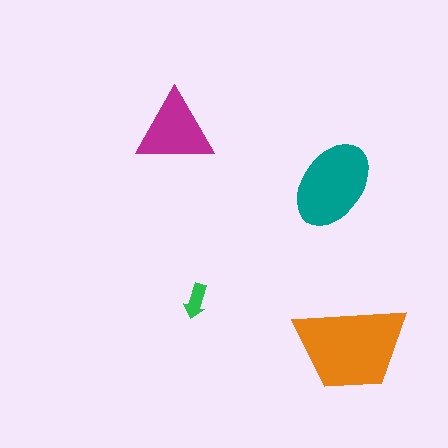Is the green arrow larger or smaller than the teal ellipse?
Smaller.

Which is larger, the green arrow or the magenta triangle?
The magenta triangle.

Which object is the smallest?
The green arrow.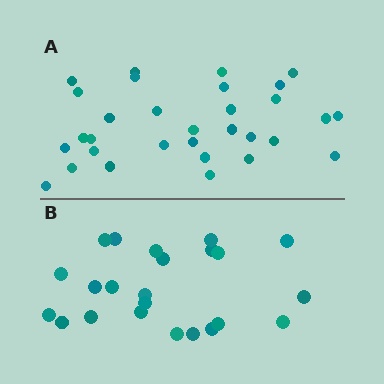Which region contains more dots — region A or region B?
Region A (the top region) has more dots.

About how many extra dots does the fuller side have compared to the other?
Region A has roughly 8 or so more dots than region B.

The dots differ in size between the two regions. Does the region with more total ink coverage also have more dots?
No. Region B has more total ink coverage because its dots are larger, but region A actually contains more individual dots. Total area can be misleading — the number of items is what matters here.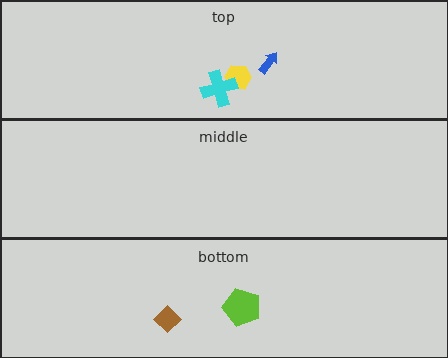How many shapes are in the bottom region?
2.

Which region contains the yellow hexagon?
The top region.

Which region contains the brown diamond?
The bottom region.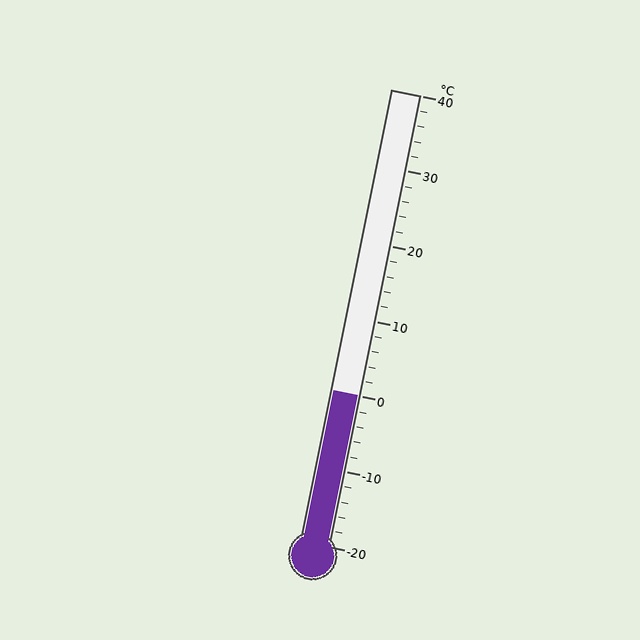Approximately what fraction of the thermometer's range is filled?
The thermometer is filled to approximately 35% of its range.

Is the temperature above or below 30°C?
The temperature is below 30°C.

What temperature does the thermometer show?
The thermometer shows approximately 0°C.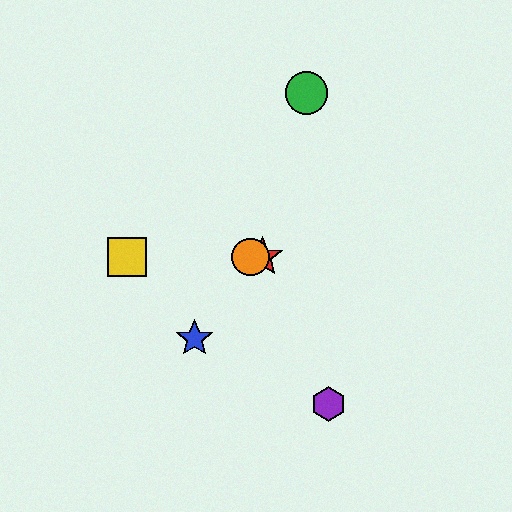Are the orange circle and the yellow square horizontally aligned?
Yes, both are at y≈257.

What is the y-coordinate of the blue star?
The blue star is at y≈339.